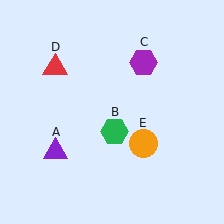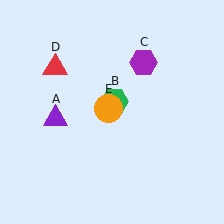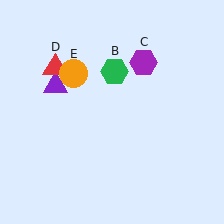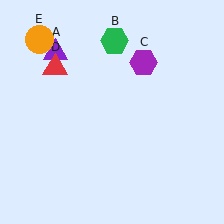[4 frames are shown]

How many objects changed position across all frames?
3 objects changed position: purple triangle (object A), green hexagon (object B), orange circle (object E).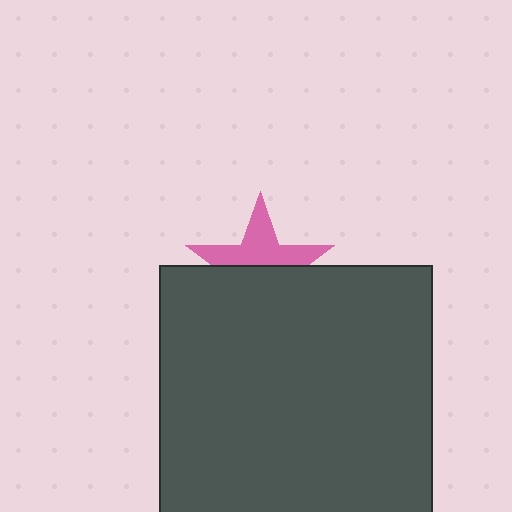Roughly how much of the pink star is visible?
About half of it is visible (roughly 48%).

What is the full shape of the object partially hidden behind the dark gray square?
The partially hidden object is a pink star.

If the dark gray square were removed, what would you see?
You would see the complete pink star.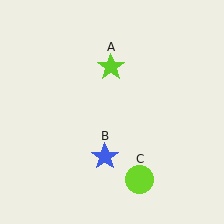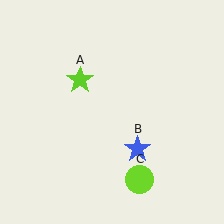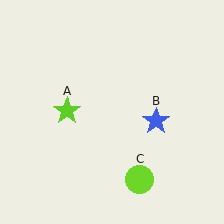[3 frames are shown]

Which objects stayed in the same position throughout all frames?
Lime circle (object C) remained stationary.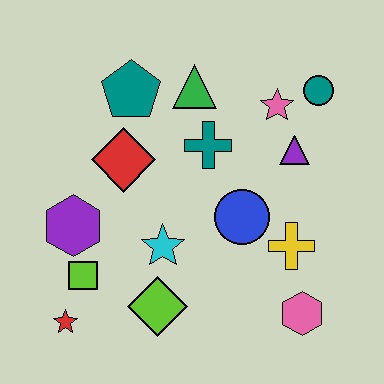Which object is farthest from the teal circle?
The red star is farthest from the teal circle.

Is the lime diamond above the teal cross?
No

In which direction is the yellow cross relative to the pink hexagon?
The yellow cross is above the pink hexagon.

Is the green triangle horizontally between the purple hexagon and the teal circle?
Yes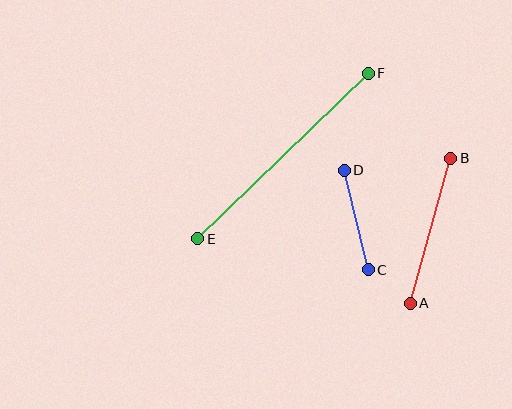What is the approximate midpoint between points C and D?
The midpoint is at approximately (356, 219) pixels.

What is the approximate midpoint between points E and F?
The midpoint is at approximately (283, 156) pixels.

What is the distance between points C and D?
The distance is approximately 102 pixels.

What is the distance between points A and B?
The distance is approximately 151 pixels.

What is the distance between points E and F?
The distance is approximately 237 pixels.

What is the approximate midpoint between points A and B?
The midpoint is at approximately (431, 231) pixels.